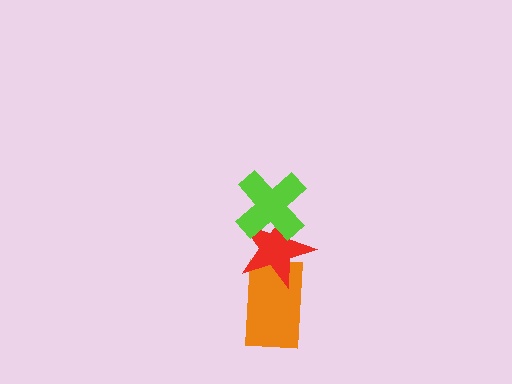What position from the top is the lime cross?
The lime cross is 1st from the top.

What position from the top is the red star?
The red star is 2nd from the top.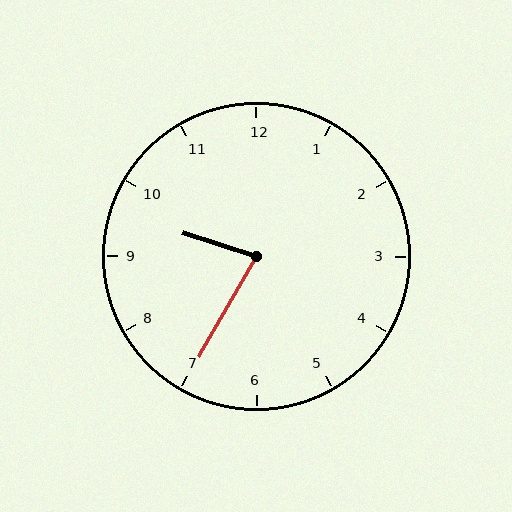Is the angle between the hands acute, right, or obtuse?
It is acute.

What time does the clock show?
9:35.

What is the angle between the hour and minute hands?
Approximately 78 degrees.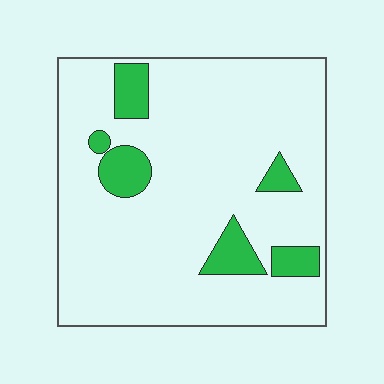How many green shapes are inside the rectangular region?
6.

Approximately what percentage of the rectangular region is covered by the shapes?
Approximately 15%.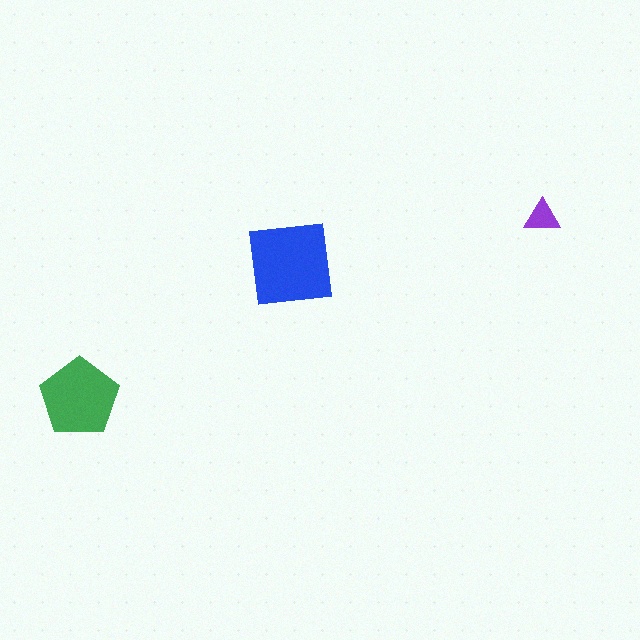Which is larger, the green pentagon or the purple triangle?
The green pentagon.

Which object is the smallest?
The purple triangle.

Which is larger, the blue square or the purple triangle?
The blue square.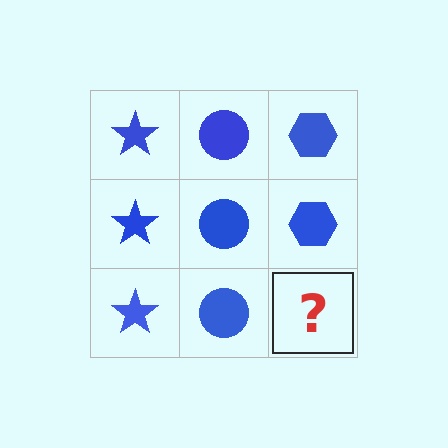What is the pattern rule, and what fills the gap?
The rule is that each column has a consistent shape. The gap should be filled with a blue hexagon.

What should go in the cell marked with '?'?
The missing cell should contain a blue hexagon.